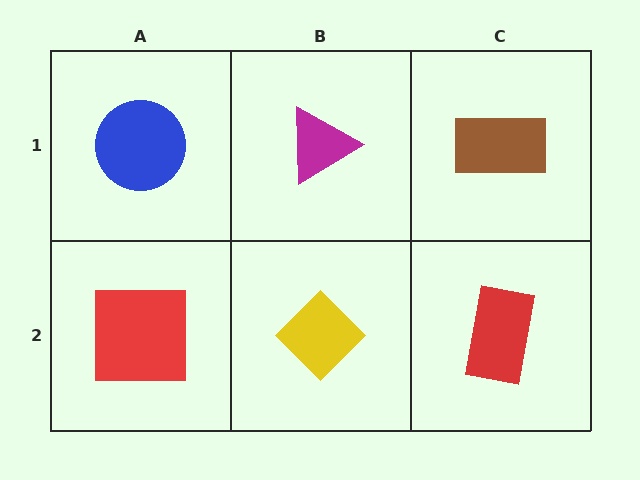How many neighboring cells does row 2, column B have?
3.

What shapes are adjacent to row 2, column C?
A brown rectangle (row 1, column C), a yellow diamond (row 2, column B).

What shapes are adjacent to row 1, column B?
A yellow diamond (row 2, column B), a blue circle (row 1, column A), a brown rectangle (row 1, column C).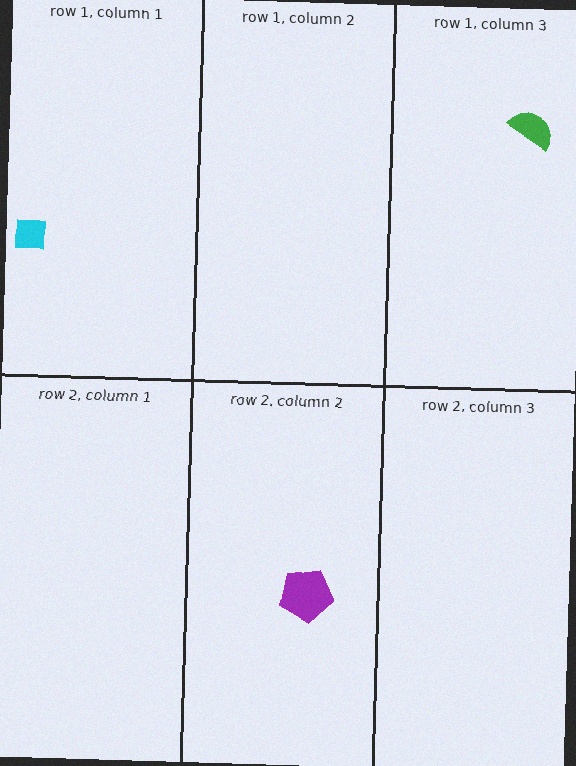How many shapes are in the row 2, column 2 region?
1.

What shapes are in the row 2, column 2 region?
The purple pentagon.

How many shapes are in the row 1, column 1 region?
1.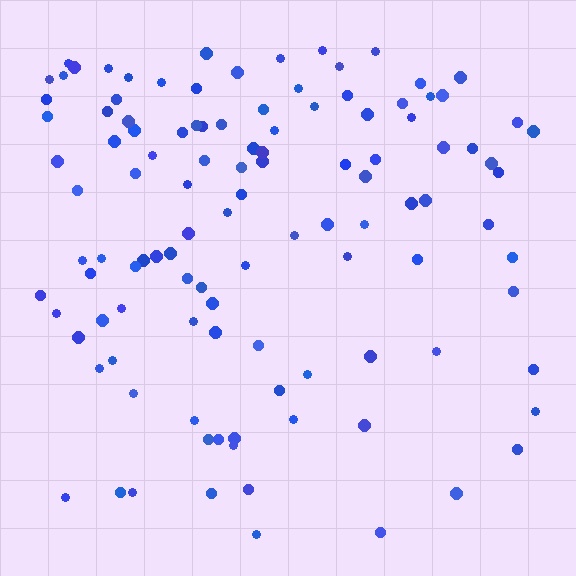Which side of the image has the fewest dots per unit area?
The bottom.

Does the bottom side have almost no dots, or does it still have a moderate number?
Still a moderate number, just noticeably fewer than the top.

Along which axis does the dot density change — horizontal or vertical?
Vertical.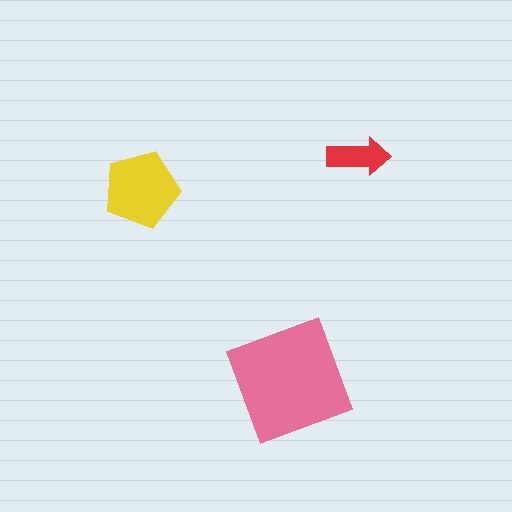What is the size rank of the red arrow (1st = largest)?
3rd.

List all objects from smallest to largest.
The red arrow, the yellow pentagon, the pink square.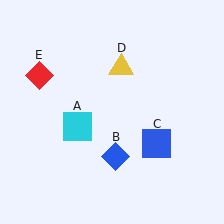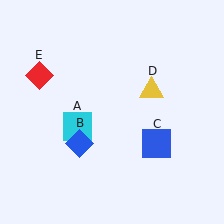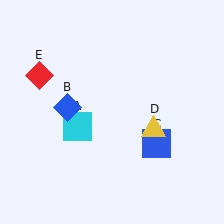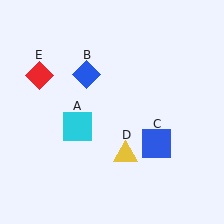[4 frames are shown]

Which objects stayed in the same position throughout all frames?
Cyan square (object A) and blue square (object C) and red diamond (object E) remained stationary.